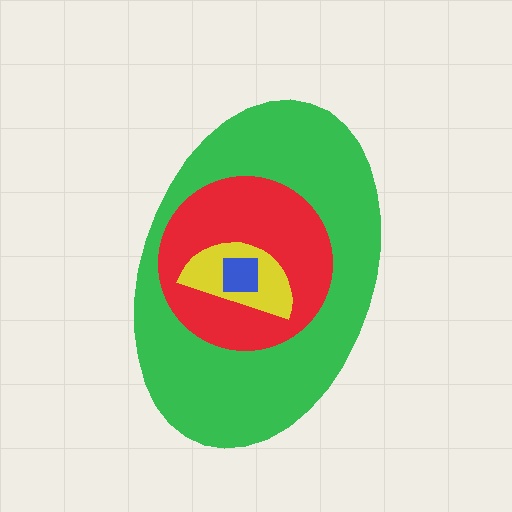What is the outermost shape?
The green ellipse.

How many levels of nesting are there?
4.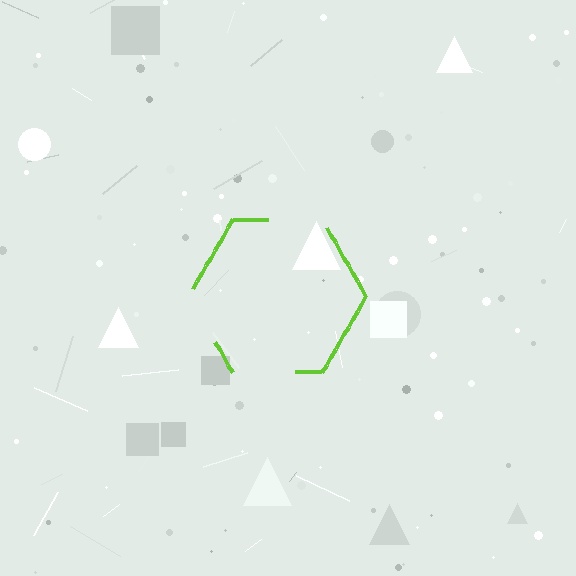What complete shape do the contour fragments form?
The contour fragments form a hexagon.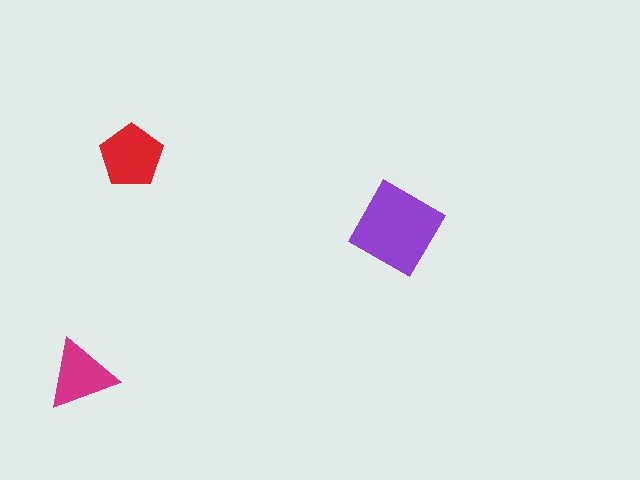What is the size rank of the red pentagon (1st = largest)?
2nd.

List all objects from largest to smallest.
The purple diamond, the red pentagon, the magenta triangle.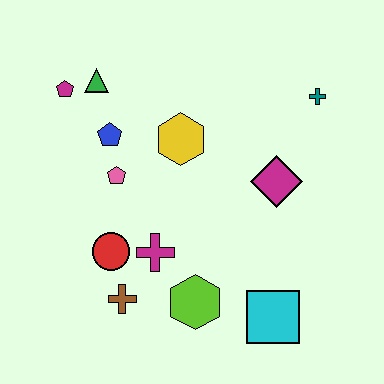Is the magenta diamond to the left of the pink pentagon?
No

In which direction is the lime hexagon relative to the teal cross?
The lime hexagon is below the teal cross.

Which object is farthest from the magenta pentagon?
The cyan square is farthest from the magenta pentagon.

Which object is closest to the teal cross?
The magenta diamond is closest to the teal cross.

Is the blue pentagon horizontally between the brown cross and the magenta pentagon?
Yes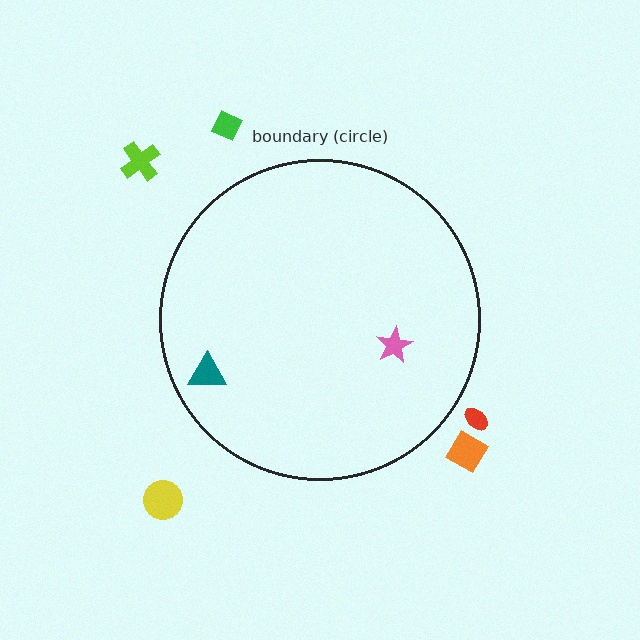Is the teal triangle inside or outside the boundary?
Inside.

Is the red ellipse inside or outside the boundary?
Outside.